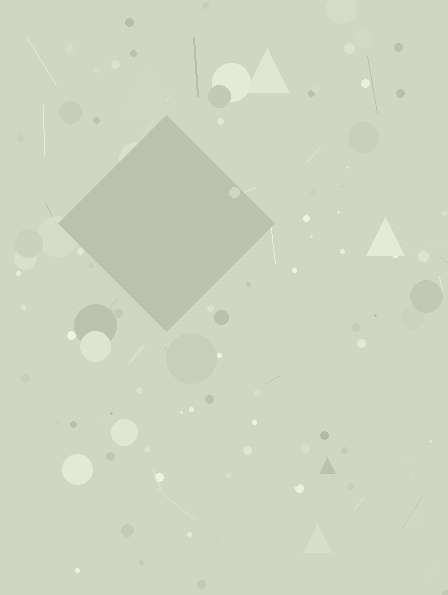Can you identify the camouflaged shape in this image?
The camouflaged shape is a diamond.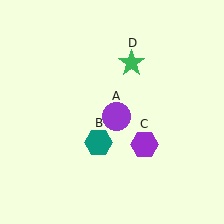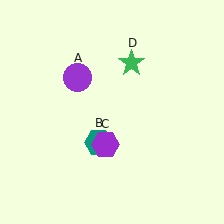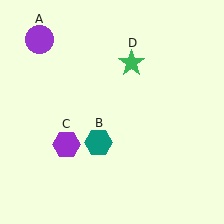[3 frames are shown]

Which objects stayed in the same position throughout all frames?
Teal hexagon (object B) and green star (object D) remained stationary.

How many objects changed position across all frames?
2 objects changed position: purple circle (object A), purple hexagon (object C).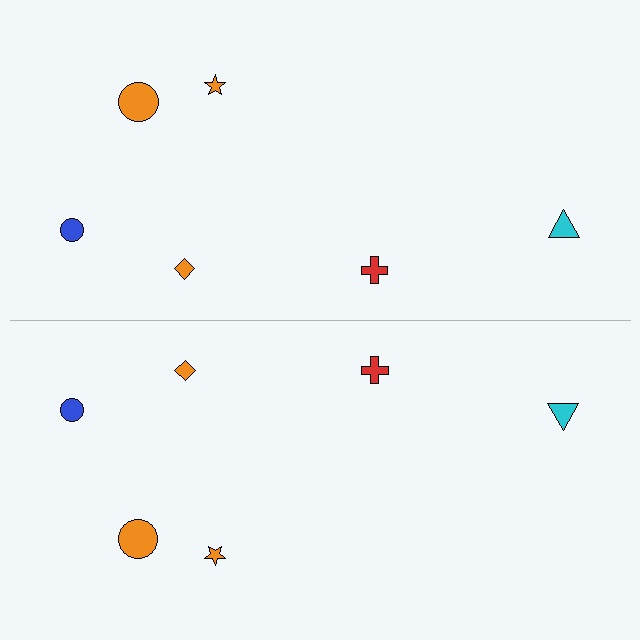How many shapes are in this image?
There are 12 shapes in this image.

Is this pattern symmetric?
Yes, this pattern has bilateral (reflection) symmetry.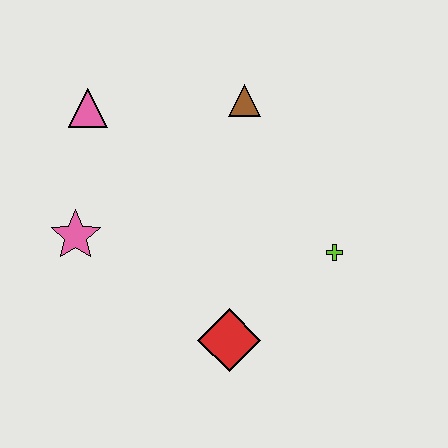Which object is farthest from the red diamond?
The pink triangle is farthest from the red diamond.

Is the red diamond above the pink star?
No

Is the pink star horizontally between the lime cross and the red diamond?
No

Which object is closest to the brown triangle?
The pink triangle is closest to the brown triangle.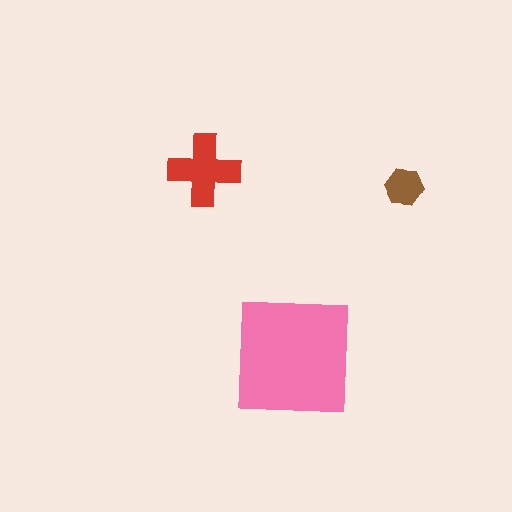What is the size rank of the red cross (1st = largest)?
2nd.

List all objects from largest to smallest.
The pink square, the red cross, the brown hexagon.